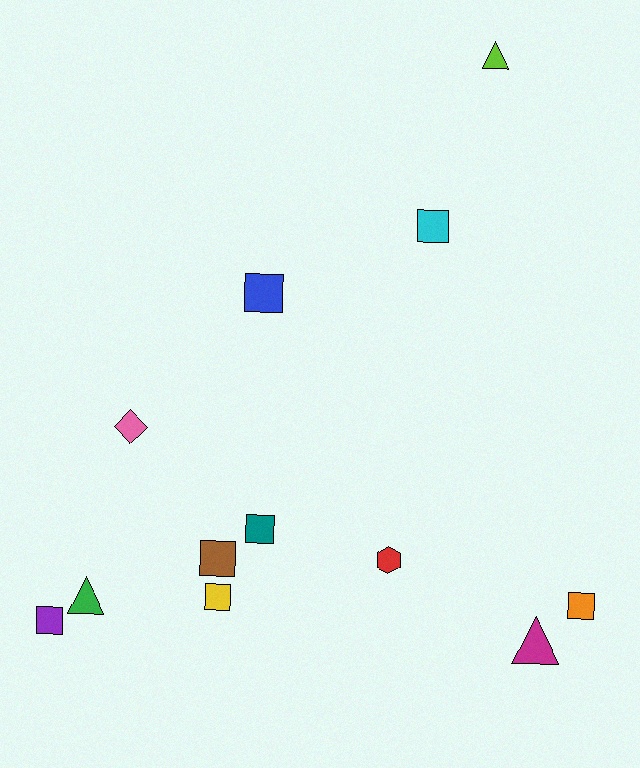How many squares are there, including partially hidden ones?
There are 7 squares.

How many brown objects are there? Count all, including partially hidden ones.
There is 1 brown object.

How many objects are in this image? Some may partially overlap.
There are 12 objects.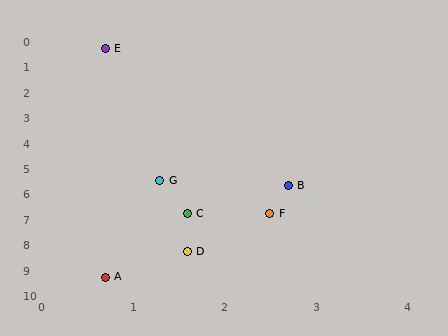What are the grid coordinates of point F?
Point F is at approximately (2.5, 6.8).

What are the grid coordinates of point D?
Point D is at approximately (1.6, 8.3).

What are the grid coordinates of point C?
Point C is at approximately (1.6, 6.8).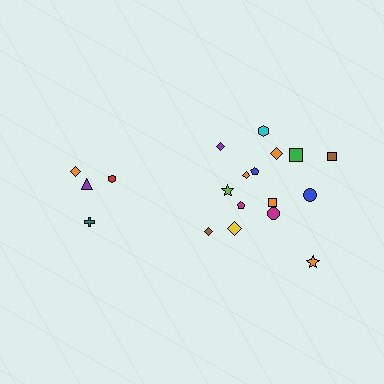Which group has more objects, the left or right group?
The right group.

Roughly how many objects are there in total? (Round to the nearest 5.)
Roughly 20 objects in total.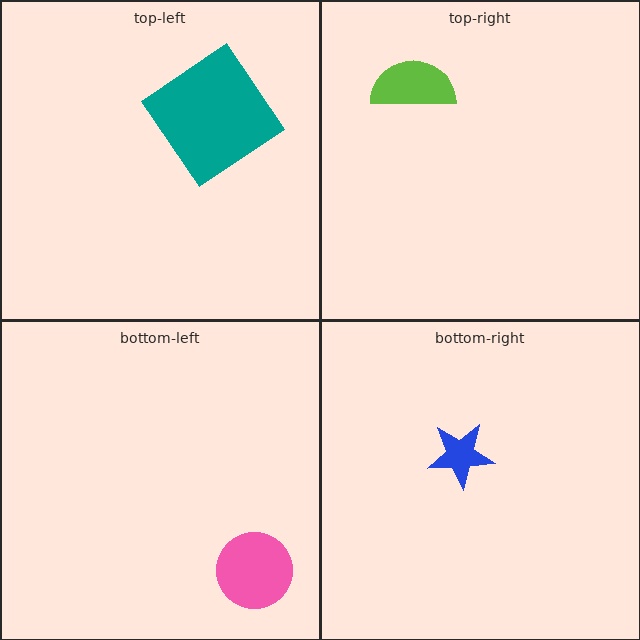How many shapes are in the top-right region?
1.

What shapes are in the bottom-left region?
The pink circle.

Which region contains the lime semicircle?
The top-right region.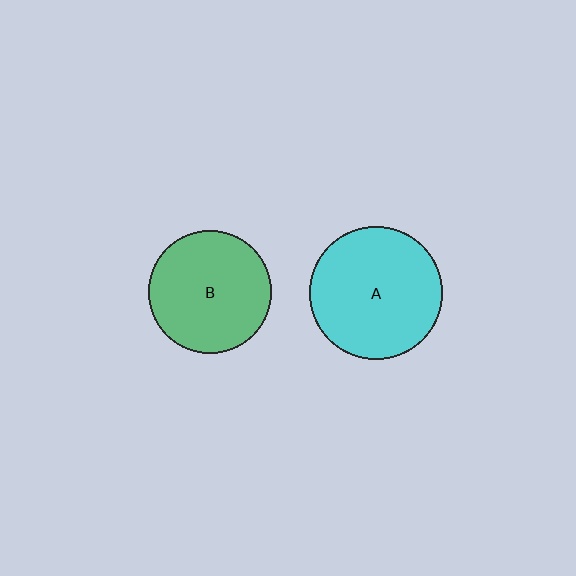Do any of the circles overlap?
No, none of the circles overlap.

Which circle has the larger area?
Circle A (cyan).